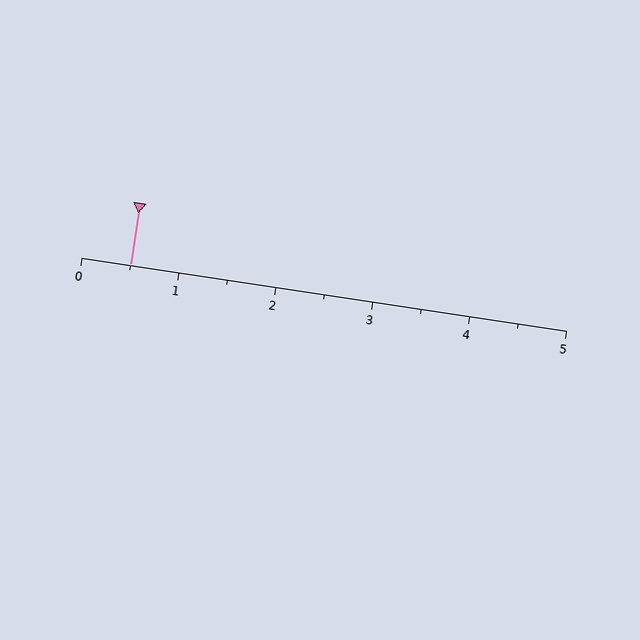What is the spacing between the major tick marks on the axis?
The major ticks are spaced 1 apart.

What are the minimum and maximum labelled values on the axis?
The axis runs from 0 to 5.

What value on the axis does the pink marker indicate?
The marker indicates approximately 0.5.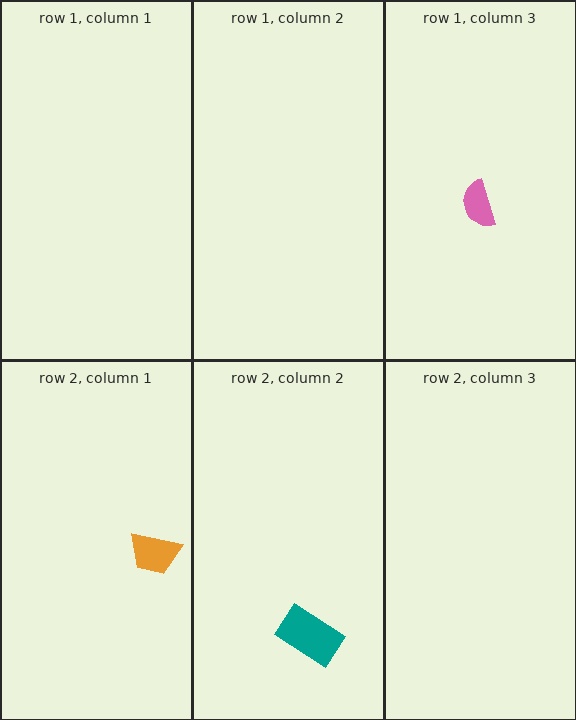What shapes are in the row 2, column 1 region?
The orange trapezoid.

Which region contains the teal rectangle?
The row 2, column 2 region.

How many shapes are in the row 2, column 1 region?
1.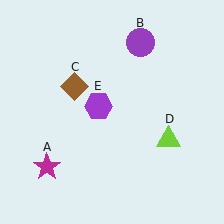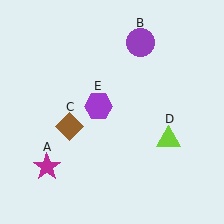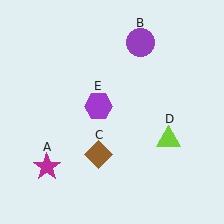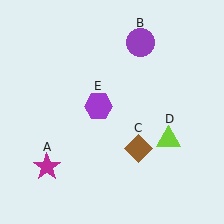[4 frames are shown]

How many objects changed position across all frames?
1 object changed position: brown diamond (object C).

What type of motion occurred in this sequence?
The brown diamond (object C) rotated counterclockwise around the center of the scene.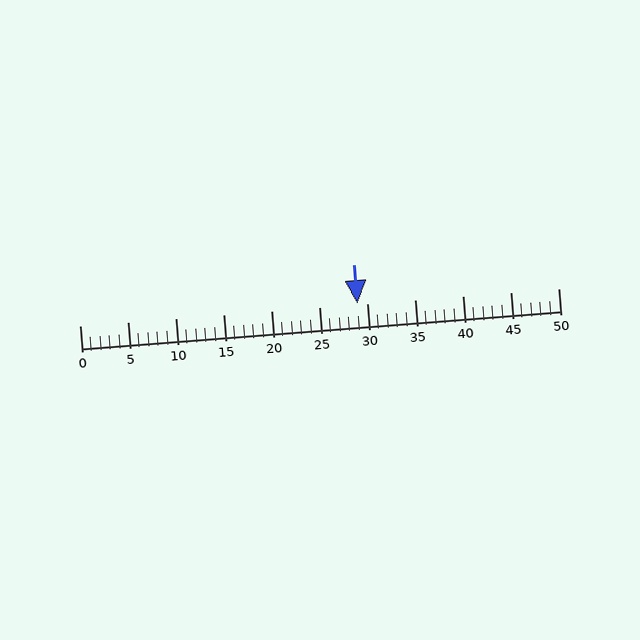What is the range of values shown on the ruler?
The ruler shows values from 0 to 50.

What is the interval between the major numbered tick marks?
The major tick marks are spaced 5 units apart.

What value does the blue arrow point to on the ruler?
The blue arrow points to approximately 29.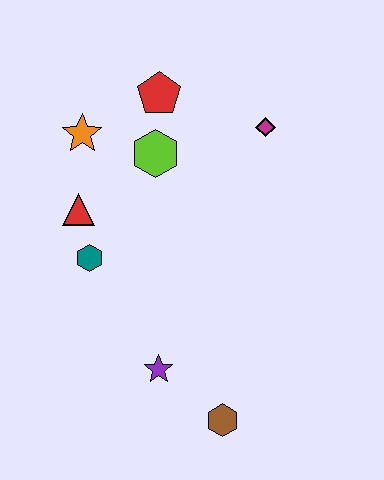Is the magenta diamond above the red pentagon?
No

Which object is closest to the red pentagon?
The lime hexagon is closest to the red pentagon.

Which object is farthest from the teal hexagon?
The magenta diamond is farthest from the teal hexagon.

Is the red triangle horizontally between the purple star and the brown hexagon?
No